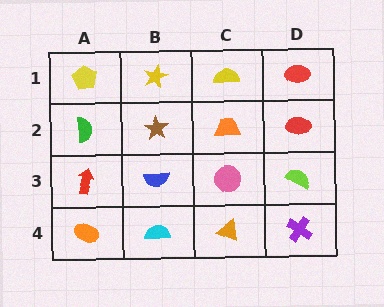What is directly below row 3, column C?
An orange triangle.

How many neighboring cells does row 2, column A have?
3.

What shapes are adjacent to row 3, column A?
A green semicircle (row 2, column A), an orange ellipse (row 4, column A), a blue semicircle (row 3, column B).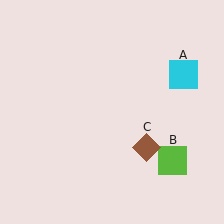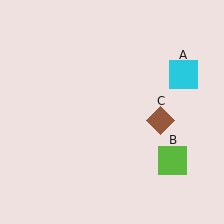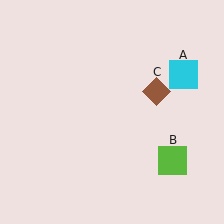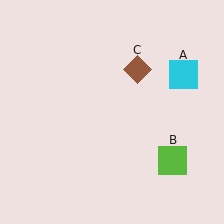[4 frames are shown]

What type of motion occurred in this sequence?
The brown diamond (object C) rotated counterclockwise around the center of the scene.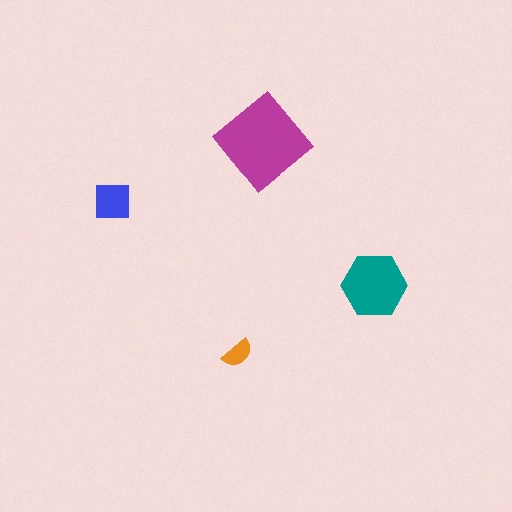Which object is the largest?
The magenta diamond.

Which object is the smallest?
The orange semicircle.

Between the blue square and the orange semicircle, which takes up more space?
The blue square.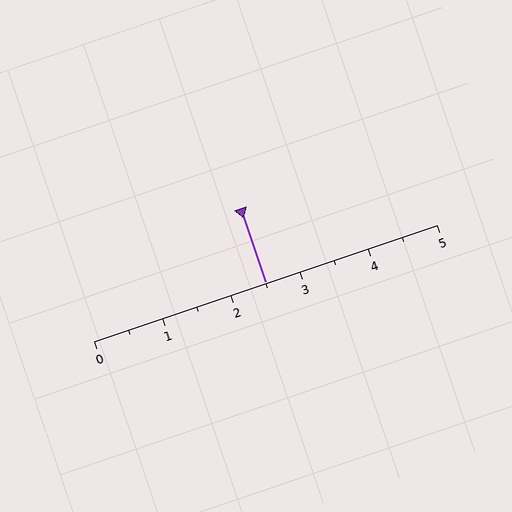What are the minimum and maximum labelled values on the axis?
The axis runs from 0 to 5.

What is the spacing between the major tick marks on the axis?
The major ticks are spaced 1 apart.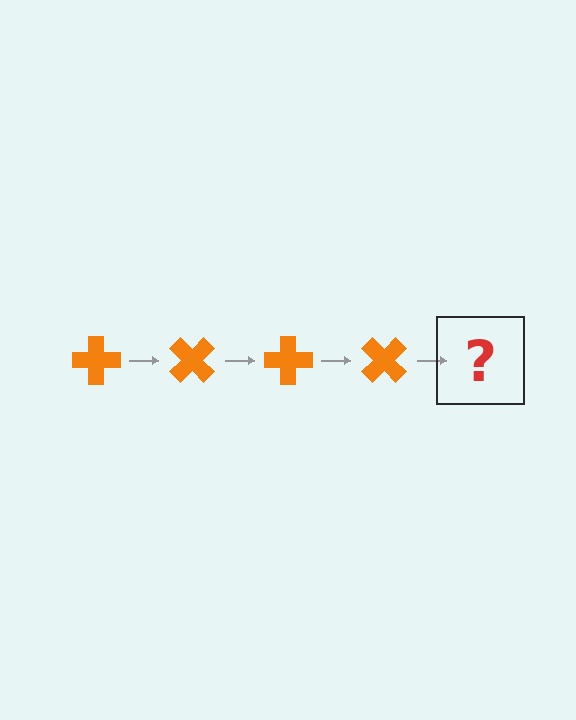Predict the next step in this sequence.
The next step is an orange cross rotated 180 degrees.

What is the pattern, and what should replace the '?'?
The pattern is that the cross rotates 45 degrees each step. The '?' should be an orange cross rotated 180 degrees.